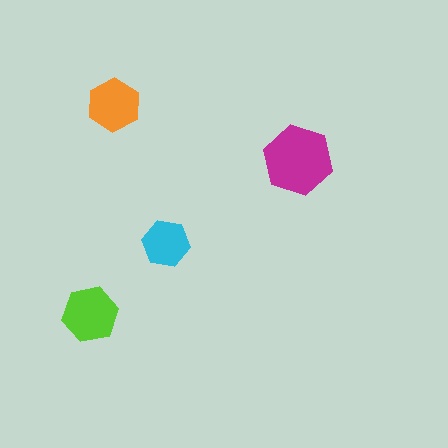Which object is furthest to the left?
The lime hexagon is leftmost.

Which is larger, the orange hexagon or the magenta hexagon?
The magenta one.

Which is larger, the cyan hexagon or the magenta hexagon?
The magenta one.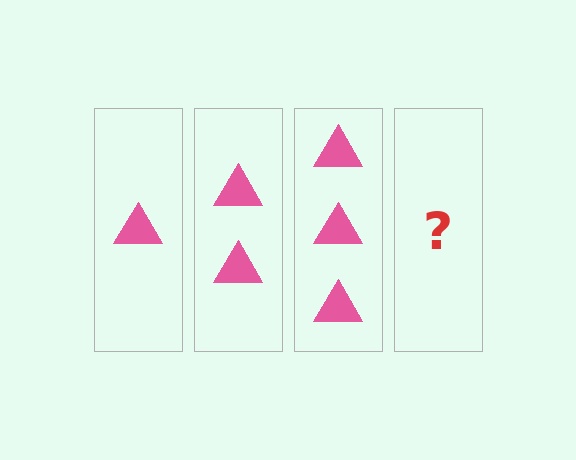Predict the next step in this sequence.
The next step is 4 triangles.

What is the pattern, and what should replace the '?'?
The pattern is that each step adds one more triangle. The '?' should be 4 triangles.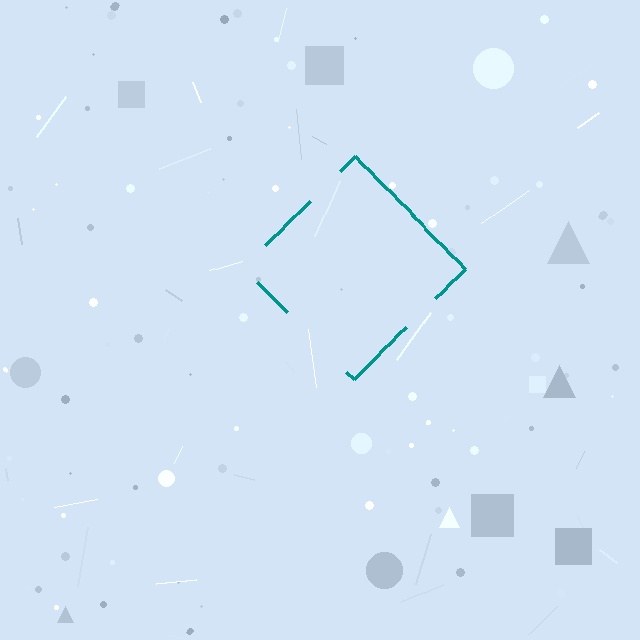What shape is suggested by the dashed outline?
The dashed outline suggests a diamond.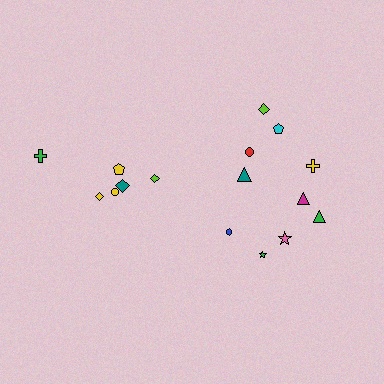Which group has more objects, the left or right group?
The right group.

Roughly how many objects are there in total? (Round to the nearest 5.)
Roughly 15 objects in total.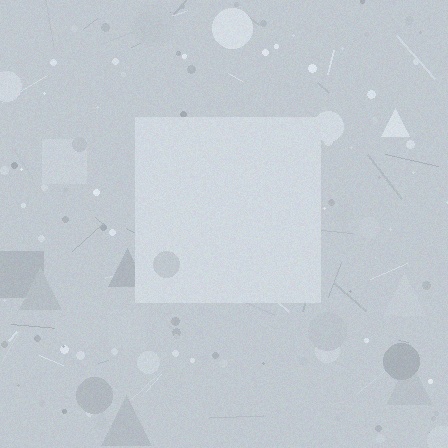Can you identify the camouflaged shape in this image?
The camouflaged shape is a square.